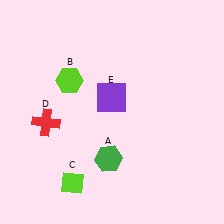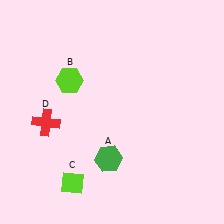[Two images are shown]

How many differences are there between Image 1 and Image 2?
There is 1 difference between the two images.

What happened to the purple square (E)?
The purple square (E) was removed in Image 2. It was in the top-left area of Image 1.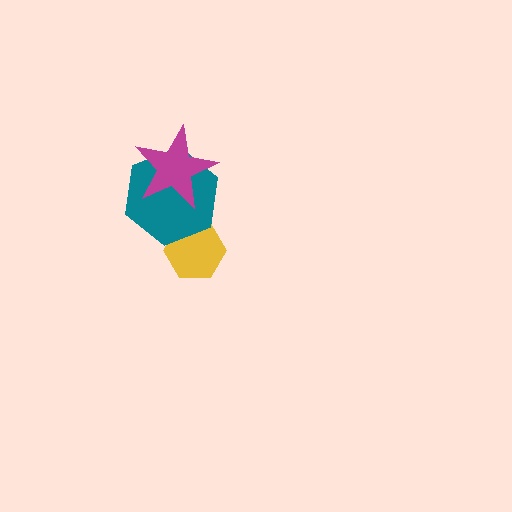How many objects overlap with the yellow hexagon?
1 object overlaps with the yellow hexagon.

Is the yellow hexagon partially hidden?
Yes, it is partially covered by another shape.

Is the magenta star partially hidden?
No, no other shape covers it.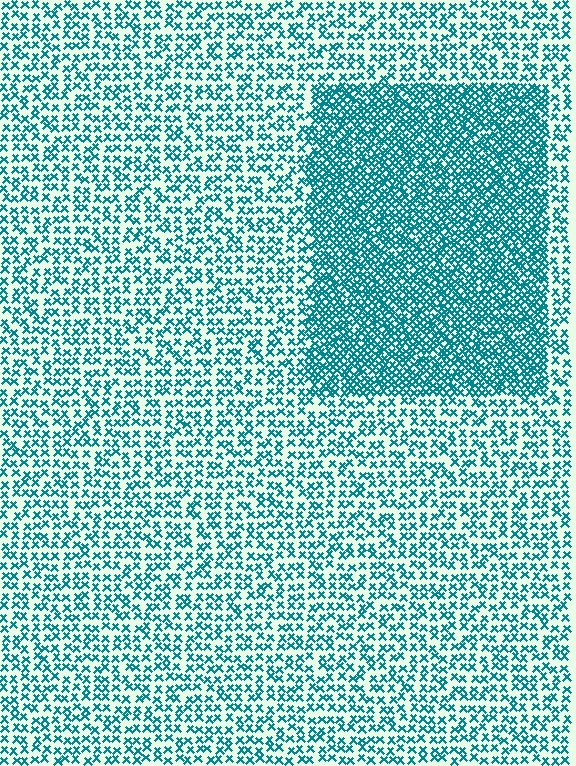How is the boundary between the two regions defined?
The boundary is defined by a change in element density (approximately 2.2x ratio). All elements are the same color, size, and shape.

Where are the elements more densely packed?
The elements are more densely packed inside the rectangle boundary.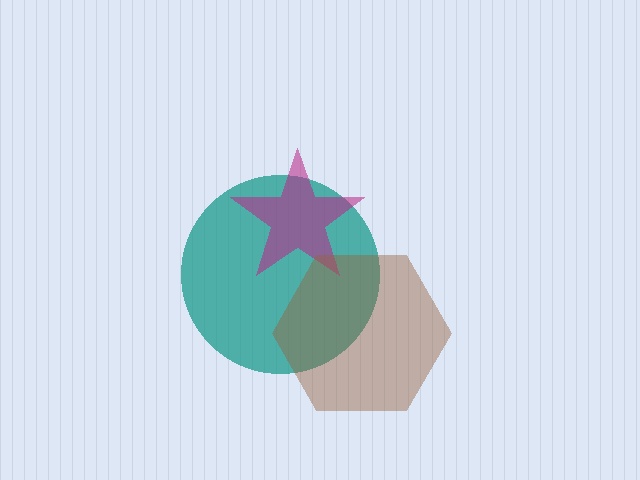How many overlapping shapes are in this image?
There are 3 overlapping shapes in the image.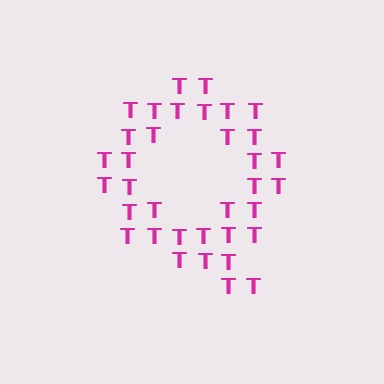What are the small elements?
The small elements are letter T's.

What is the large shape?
The large shape is the letter Q.